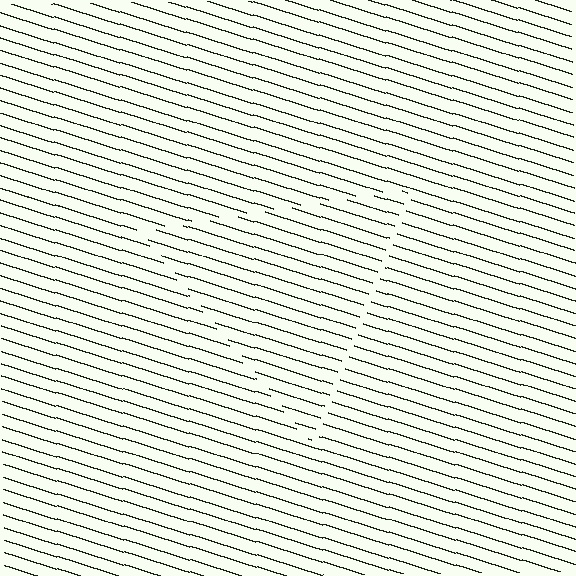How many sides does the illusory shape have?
3 sides — the line-ends trace a triangle.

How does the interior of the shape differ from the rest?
The interior of the shape contains the same grating, shifted by half a period — the contour is defined by the phase discontinuity where line-ends from the inner and outer gratings abut.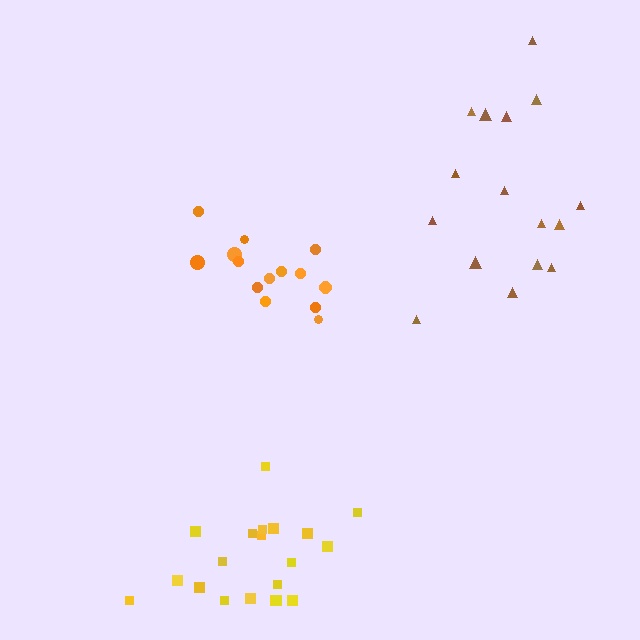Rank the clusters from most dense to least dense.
yellow, orange, brown.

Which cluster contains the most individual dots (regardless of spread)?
Yellow (20).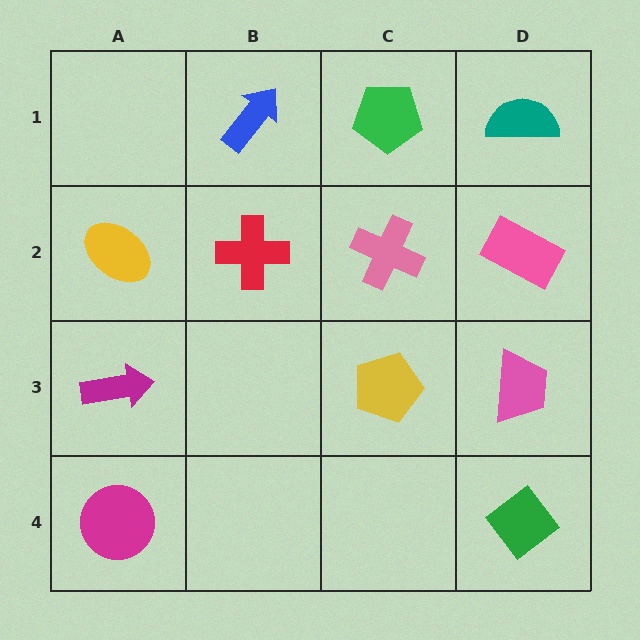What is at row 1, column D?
A teal semicircle.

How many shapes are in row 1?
3 shapes.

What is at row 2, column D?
A pink rectangle.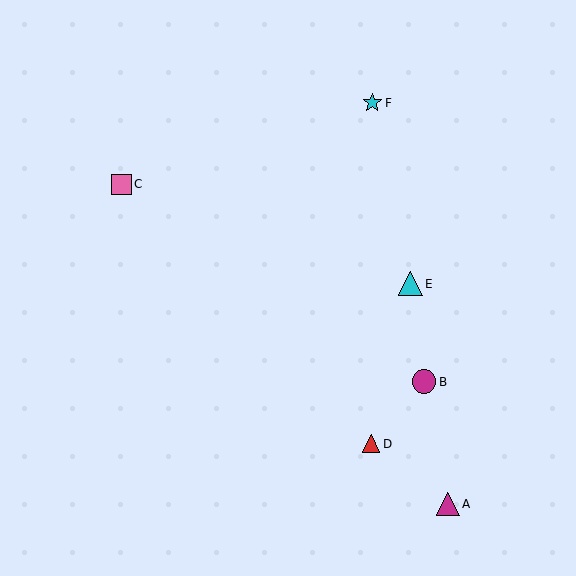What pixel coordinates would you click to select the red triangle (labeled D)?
Click at (371, 444) to select the red triangle D.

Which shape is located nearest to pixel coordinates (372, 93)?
The cyan star (labeled F) at (372, 103) is nearest to that location.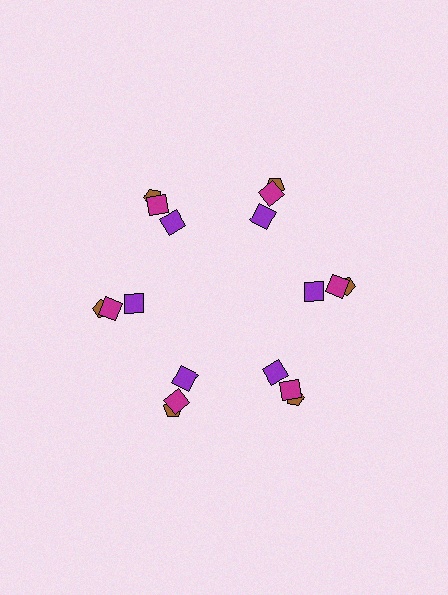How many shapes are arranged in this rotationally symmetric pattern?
There are 18 shapes, arranged in 6 groups of 3.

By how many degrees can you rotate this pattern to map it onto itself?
The pattern maps onto itself every 60 degrees of rotation.